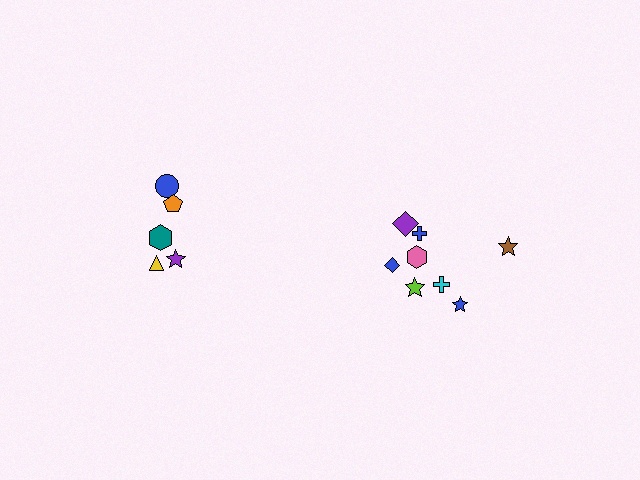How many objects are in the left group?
There are 5 objects.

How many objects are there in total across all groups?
There are 13 objects.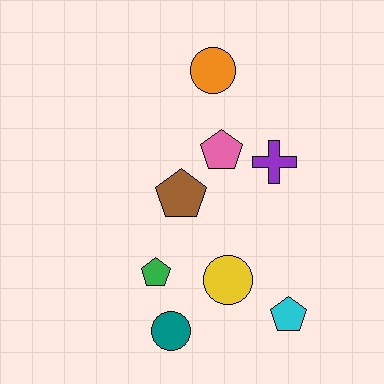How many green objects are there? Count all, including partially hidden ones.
There is 1 green object.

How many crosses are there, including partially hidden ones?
There is 1 cross.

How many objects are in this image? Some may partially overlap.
There are 8 objects.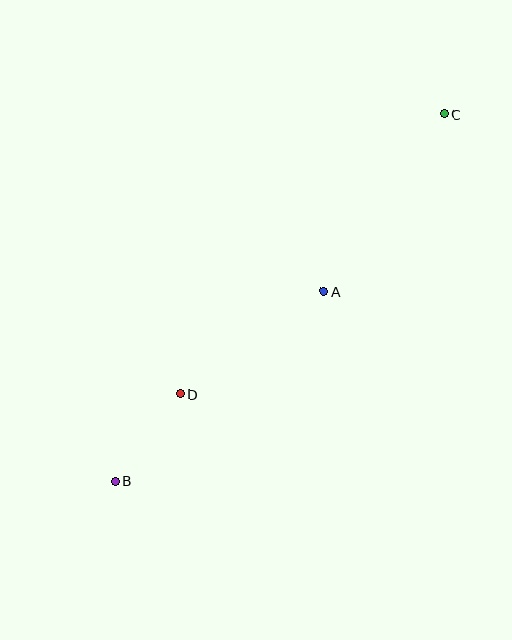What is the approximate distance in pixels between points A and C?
The distance between A and C is approximately 214 pixels.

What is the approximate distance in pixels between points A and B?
The distance between A and B is approximately 282 pixels.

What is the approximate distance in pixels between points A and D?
The distance between A and D is approximately 176 pixels.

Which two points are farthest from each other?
Points B and C are farthest from each other.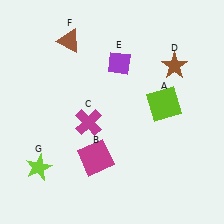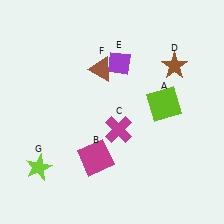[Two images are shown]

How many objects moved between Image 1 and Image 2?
2 objects moved between the two images.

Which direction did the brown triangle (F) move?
The brown triangle (F) moved right.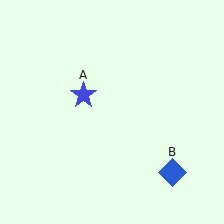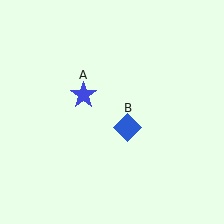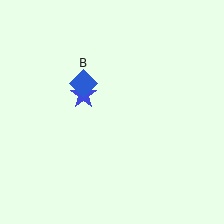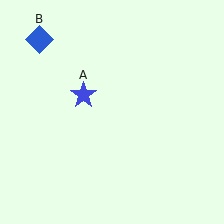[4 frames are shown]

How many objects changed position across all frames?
1 object changed position: blue diamond (object B).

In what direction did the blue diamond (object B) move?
The blue diamond (object B) moved up and to the left.